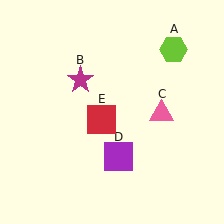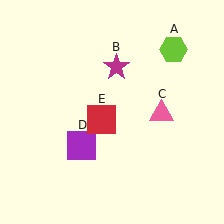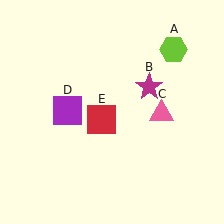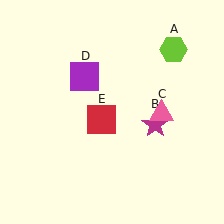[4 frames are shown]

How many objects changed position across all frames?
2 objects changed position: magenta star (object B), purple square (object D).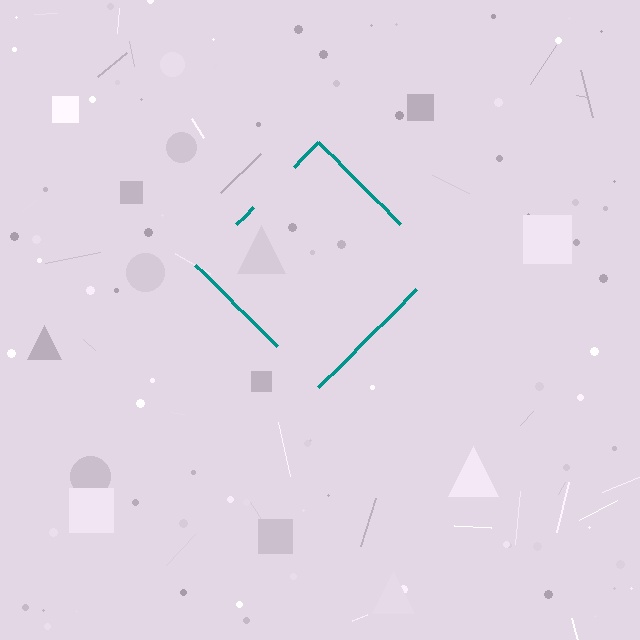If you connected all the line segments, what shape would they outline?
They would outline a diamond.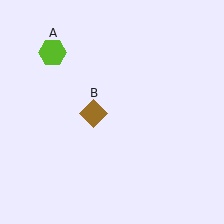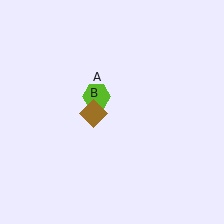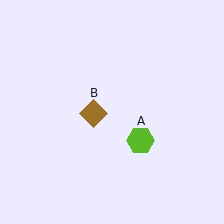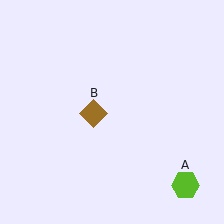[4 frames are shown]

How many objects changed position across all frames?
1 object changed position: lime hexagon (object A).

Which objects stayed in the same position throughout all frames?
Brown diamond (object B) remained stationary.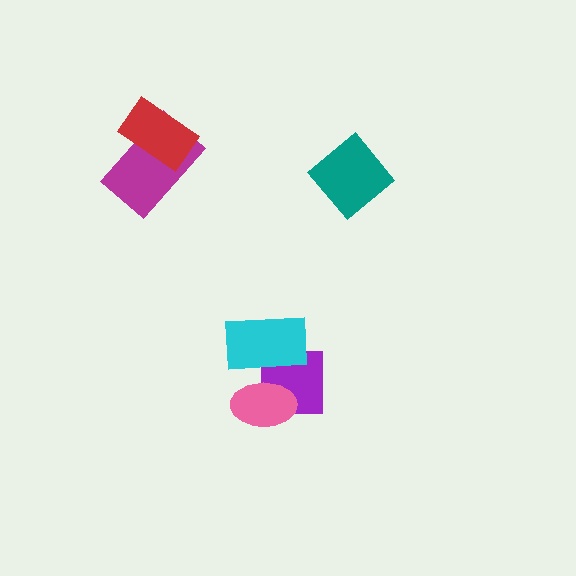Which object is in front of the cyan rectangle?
The pink ellipse is in front of the cyan rectangle.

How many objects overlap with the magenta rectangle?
1 object overlaps with the magenta rectangle.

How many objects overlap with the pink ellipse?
2 objects overlap with the pink ellipse.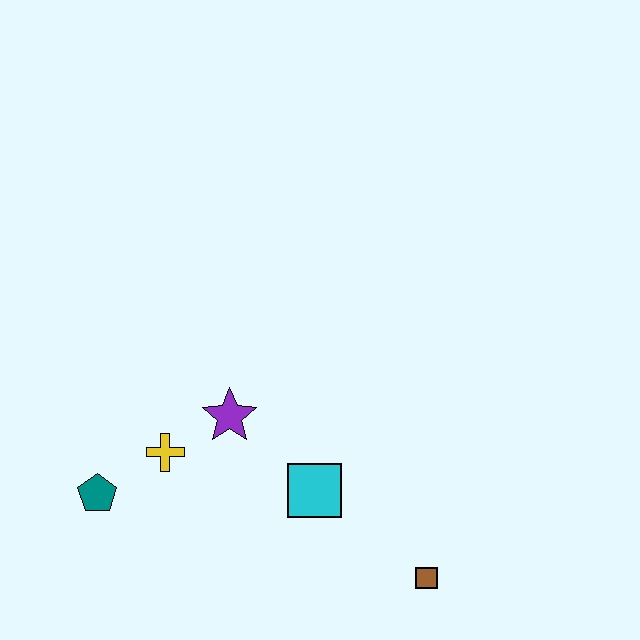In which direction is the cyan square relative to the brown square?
The cyan square is to the left of the brown square.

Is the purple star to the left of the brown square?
Yes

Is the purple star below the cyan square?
No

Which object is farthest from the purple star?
The brown square is farthest from the purple star.